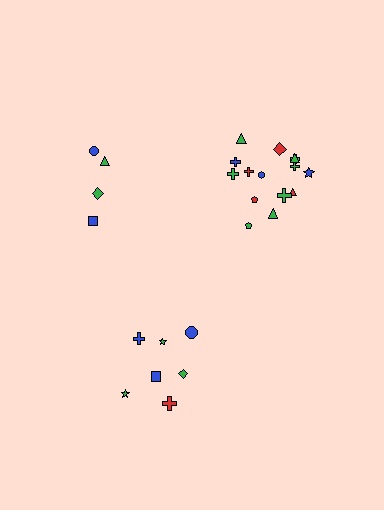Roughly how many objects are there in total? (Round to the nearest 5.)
Roughly 25 objects in total.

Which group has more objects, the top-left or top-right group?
The top-right group.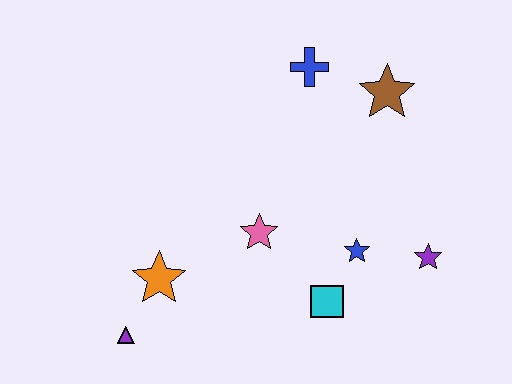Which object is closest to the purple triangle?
The orange star is closest to the purple triangle.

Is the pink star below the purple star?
No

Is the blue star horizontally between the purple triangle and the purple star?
Yes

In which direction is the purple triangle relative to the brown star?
The purple triangle is to the left of the brown star.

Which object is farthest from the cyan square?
The blue cross is farthest from the cyan square.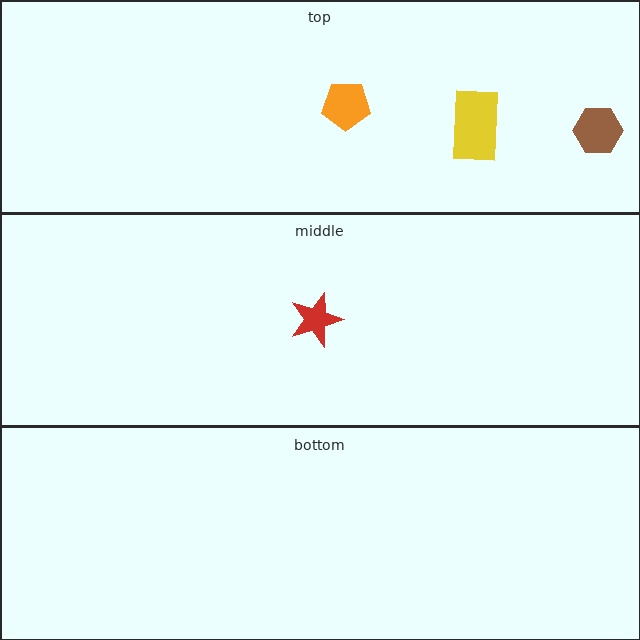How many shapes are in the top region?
3.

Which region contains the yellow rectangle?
The top region.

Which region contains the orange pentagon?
The top region.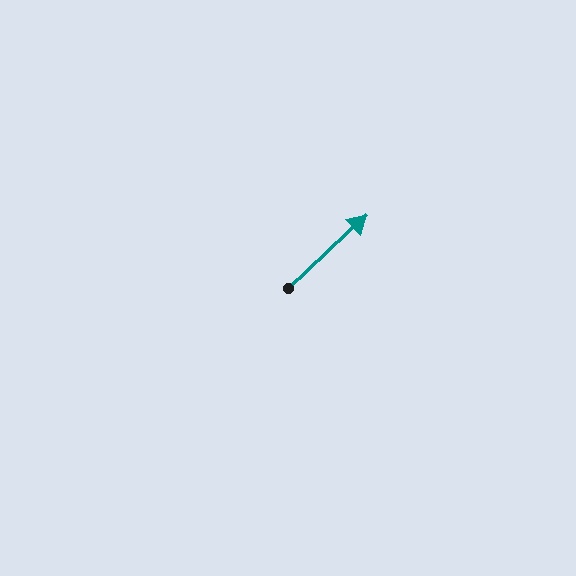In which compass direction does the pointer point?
Northeast.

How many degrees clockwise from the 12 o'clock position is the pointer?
Approximately 47 degrees.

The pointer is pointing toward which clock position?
Roughly 2 o'clock.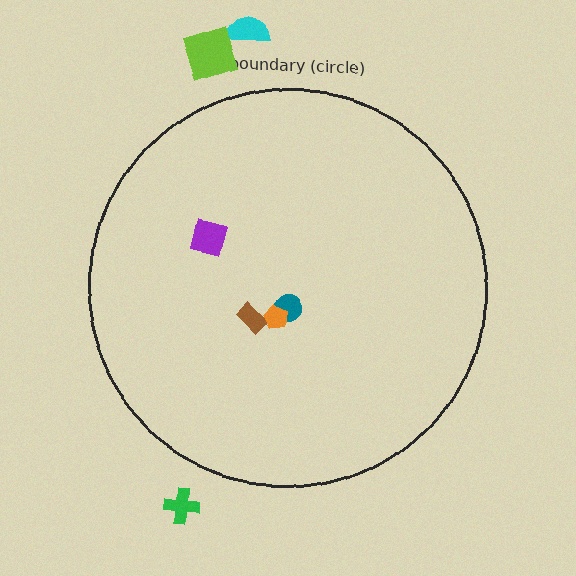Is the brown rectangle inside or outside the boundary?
Inside.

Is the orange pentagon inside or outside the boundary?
Inside.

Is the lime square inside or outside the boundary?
Outside.